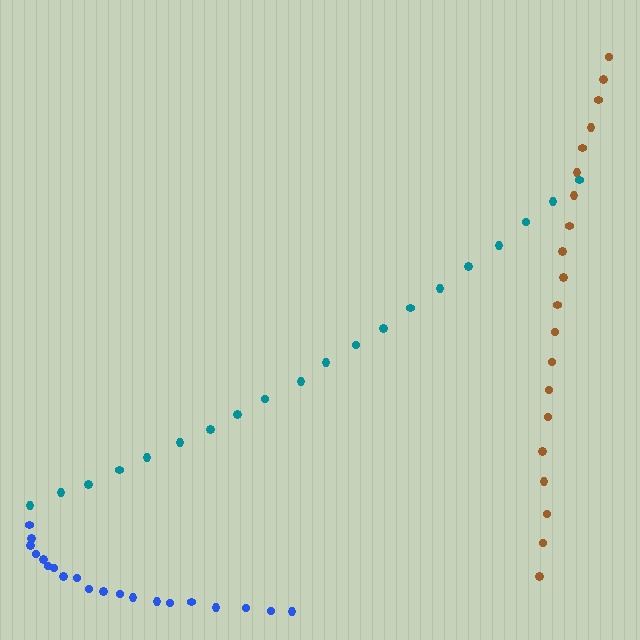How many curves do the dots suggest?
There are 3 distinct paths.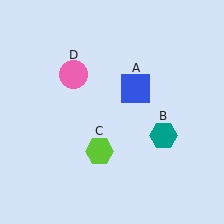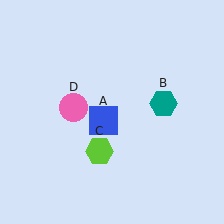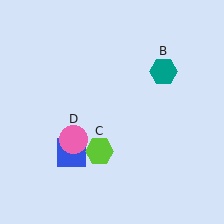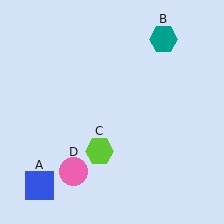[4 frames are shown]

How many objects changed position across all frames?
3 objects changed position: blue square (object A), teal hexagon (object B), pink circle (object D).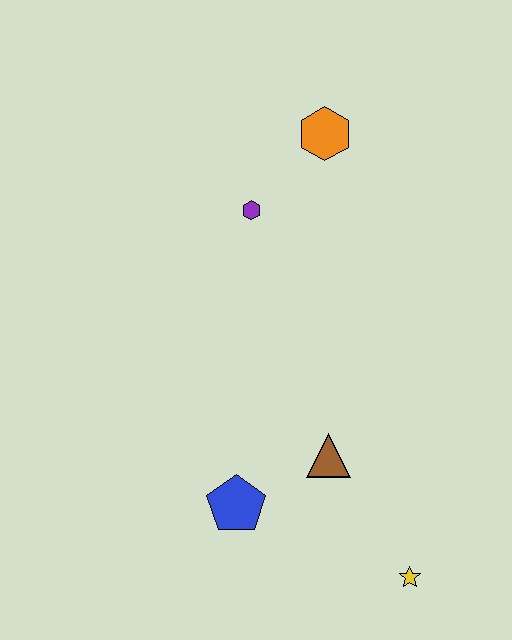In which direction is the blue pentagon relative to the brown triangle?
The blue pentagon is to the left of the brown triangle.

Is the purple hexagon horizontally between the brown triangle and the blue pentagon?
Yes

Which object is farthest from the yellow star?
The orange hexagon is farthest from the yellow star.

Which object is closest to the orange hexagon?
The purple hexagon is closest to the orange hexagon.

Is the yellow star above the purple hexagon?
No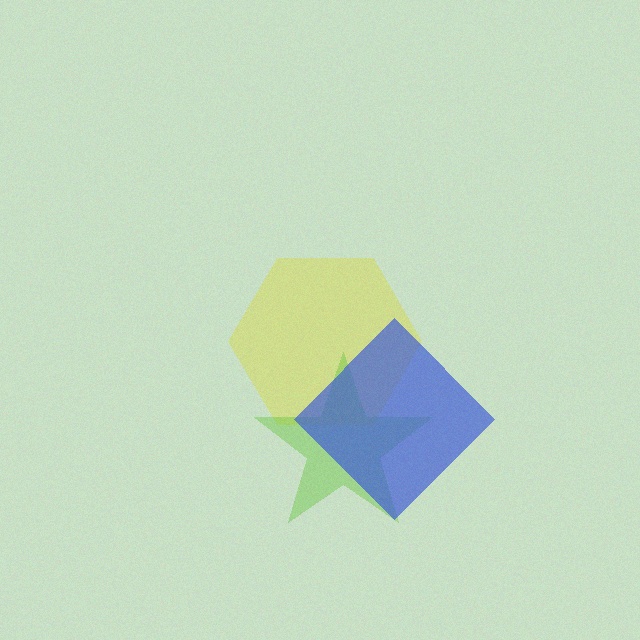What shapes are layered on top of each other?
The layered shapes are: a yellow hexagon, a lime star, a blue diamond.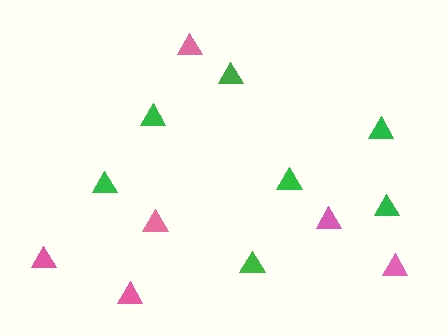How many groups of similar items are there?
There are 2 groups: one group of green triangles (7) and one group of pink triangles (6).